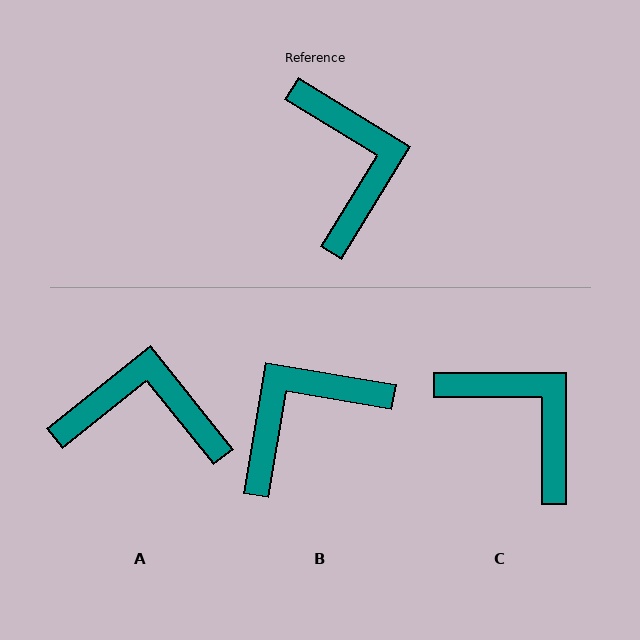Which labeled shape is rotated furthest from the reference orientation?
B, about 112 degrees away.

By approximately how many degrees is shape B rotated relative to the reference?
Approximately 112 degrees counter-clockwise.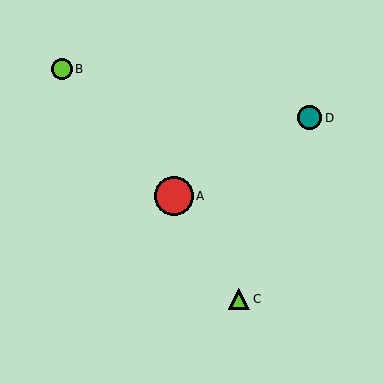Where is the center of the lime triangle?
The center of the lime triangle is at (239, 299).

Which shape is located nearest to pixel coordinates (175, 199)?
The red circle (labeled A) at (174, 196) is nearest to that location.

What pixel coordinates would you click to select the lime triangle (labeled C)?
Click at (239, 299) to select the lime triangle C.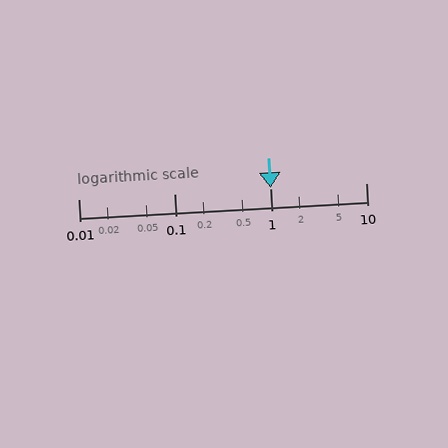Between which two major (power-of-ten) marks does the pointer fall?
The pointer is between 1 and 10.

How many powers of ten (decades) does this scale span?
The scale spans 3 decades, from 0.01 to 10.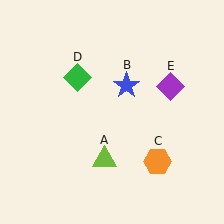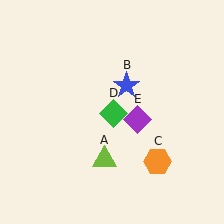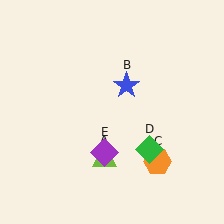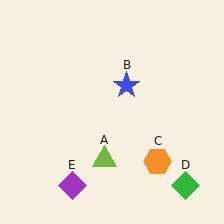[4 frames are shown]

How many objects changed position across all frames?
2 objects changed position: green diamond (object D), purple diamond (object E).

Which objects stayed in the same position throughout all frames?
Lime triangle (object A) and blue star (object B) and orange hexagon (object C) remained stationary.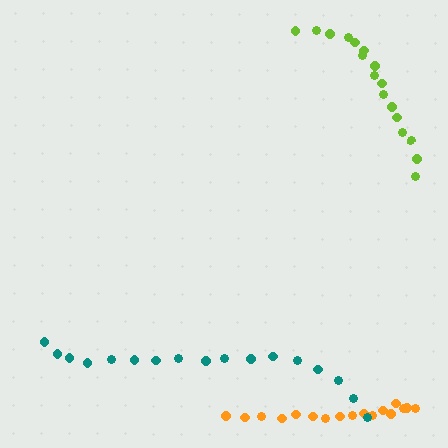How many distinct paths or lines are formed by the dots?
There are 3 distinct paths.